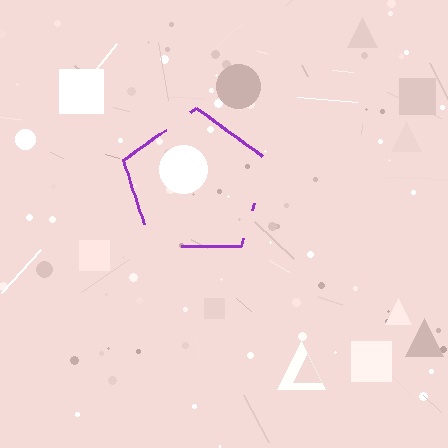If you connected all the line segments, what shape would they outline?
They would outline a pentagon.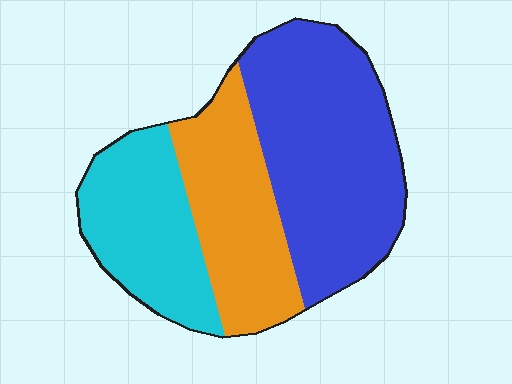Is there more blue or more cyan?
Blue.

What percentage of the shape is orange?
Orange takes up between a quarter and a half of the shape.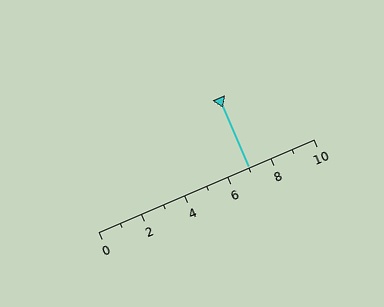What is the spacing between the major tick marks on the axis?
The major ticks are spaced 2 apart.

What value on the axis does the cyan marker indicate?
The marker indicates approximately 7.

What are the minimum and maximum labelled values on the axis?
The axis runs from 0 to 10.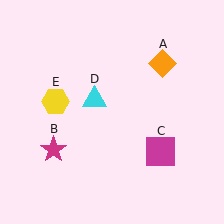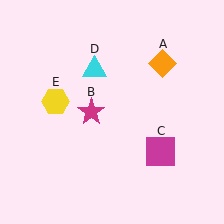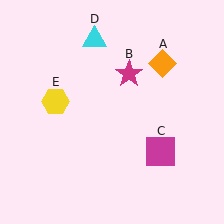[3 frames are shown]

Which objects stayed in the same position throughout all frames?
Orange diamond (object A) and magenta square (object C) and yellow hexagon (object E) remained stationary.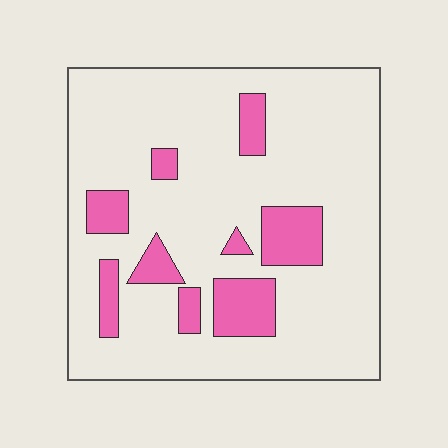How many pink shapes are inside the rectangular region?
9.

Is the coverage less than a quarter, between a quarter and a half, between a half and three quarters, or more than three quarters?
Less than a quarter.